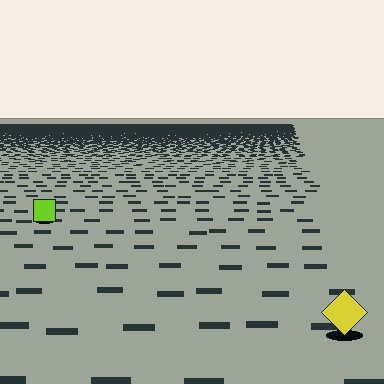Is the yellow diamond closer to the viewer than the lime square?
Yes. The yellow diamond is closer — you can tell from the texture gradient: the ground texture is coarser near it.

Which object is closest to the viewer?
The yellow diamond is closest. The texture marks near it are larger and more spread out.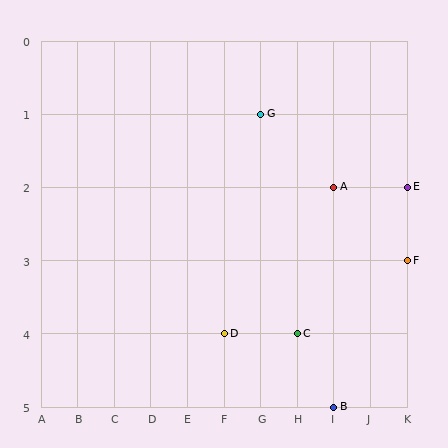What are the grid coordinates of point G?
Point G is at grid coordinates (G, 1).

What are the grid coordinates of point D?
Point D is at grid coordinates (F, 4).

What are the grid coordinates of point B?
Point B is at grid coordinates (I, 5).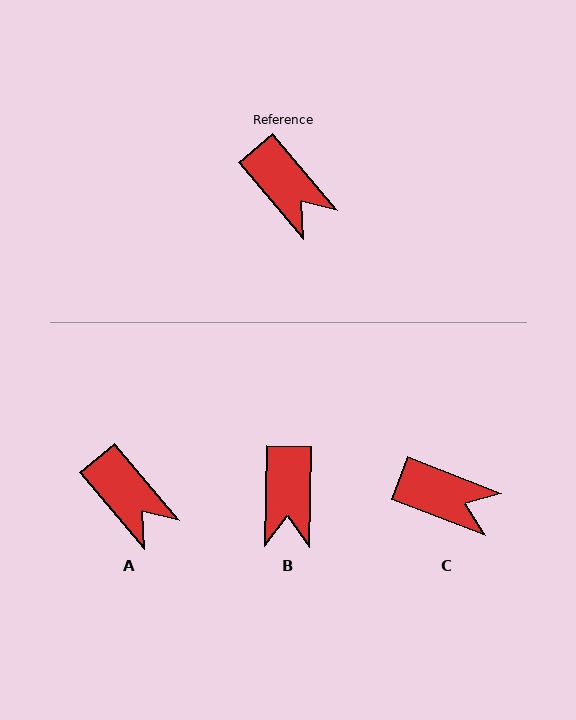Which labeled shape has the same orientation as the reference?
A.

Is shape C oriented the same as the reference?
No, it is off by about 29 degrees.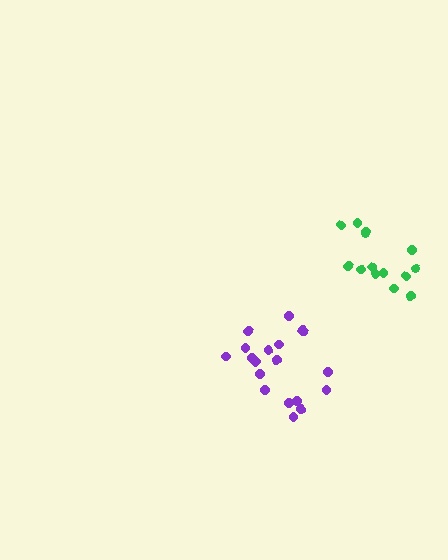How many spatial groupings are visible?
There are 2 spatial groupings.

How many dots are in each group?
Group 1: 19 dots, Group 2: 14 dots (33 total).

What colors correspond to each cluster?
The clusters are colored: purple, green.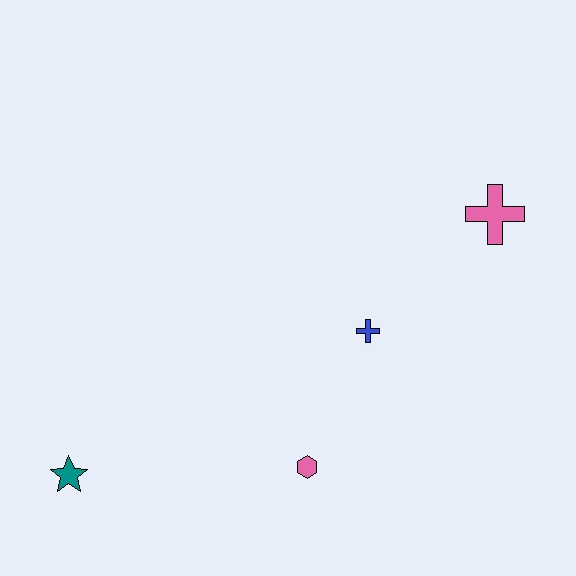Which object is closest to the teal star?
The pink hexagon is closest to the teal star.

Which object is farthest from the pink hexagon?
The pink cross is farthest from the pink hexagon.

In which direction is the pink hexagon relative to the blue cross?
The pink hexagon is below the blue cross.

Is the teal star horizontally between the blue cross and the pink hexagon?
No